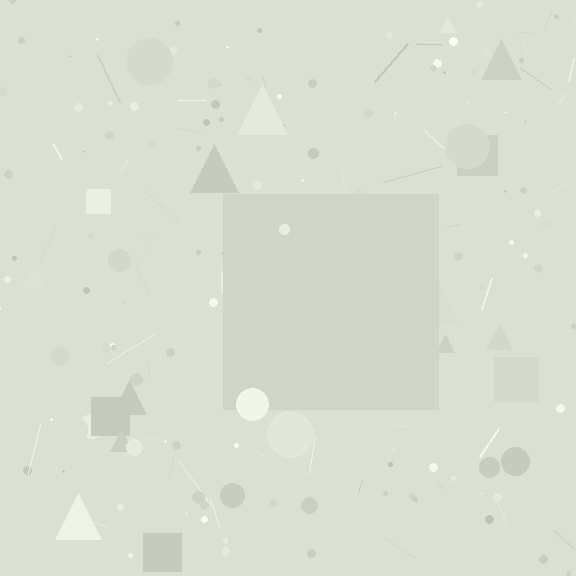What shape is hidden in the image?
A square is hidden in the image.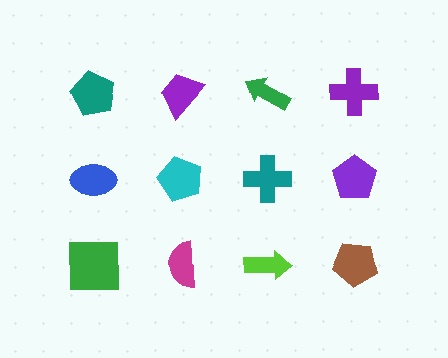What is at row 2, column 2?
A cyan pentagon.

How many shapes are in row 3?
4 shapes.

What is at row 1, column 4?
A purple cross.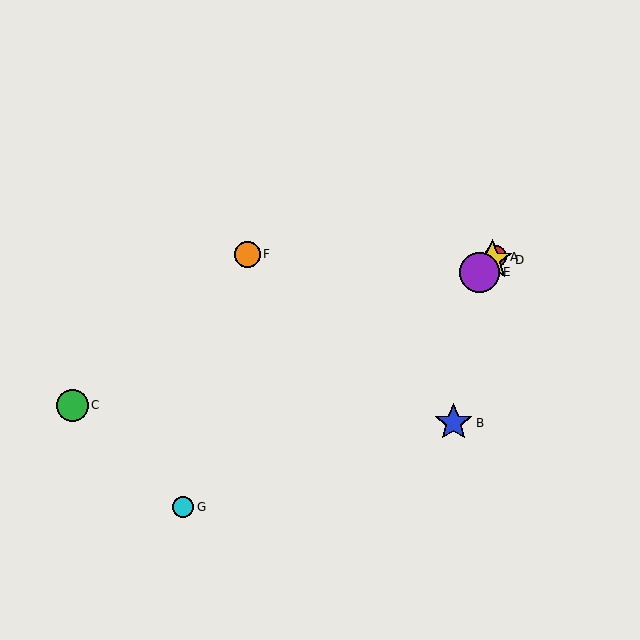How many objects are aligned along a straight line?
3 objects (A, D, E) are aligned along a straight line.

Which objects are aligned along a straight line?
Objects A, D, E are aligned along a straight line.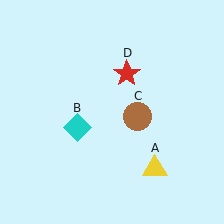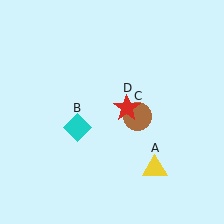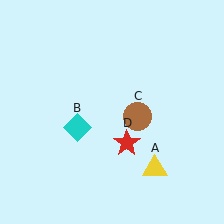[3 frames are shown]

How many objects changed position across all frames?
1 object changed position: red star (object D).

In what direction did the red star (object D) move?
The red star (object D) moved down.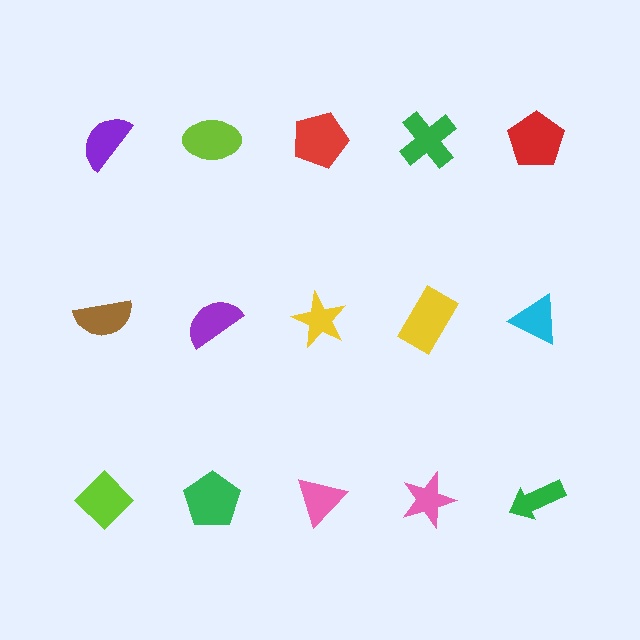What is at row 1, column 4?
A green cross.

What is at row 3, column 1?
A lime diamond.